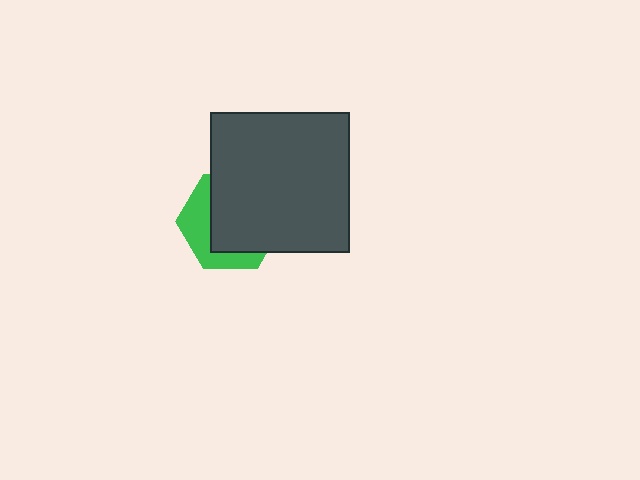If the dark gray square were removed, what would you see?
You would see the complete green hexagon.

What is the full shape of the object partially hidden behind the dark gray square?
The partially hidden object is a green hexagon.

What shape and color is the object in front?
The object in front is a dark gray square.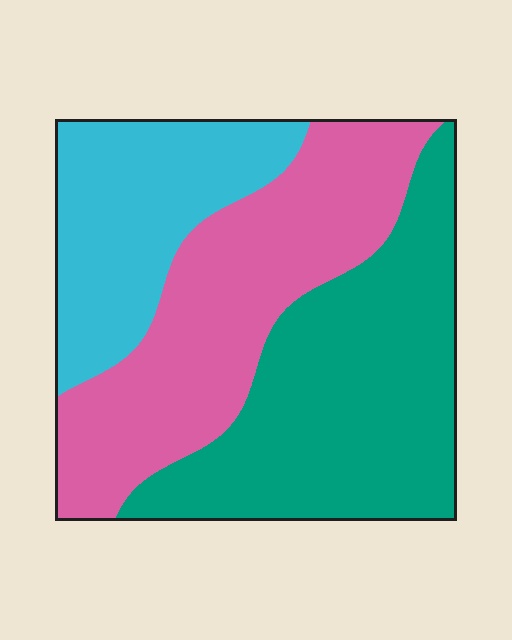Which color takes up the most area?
Teal, at roughly 40%.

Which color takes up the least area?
Cyan, at roughly 25%.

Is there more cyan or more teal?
Teal.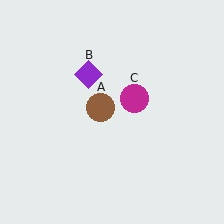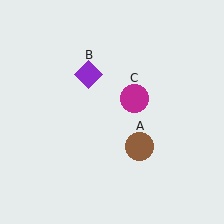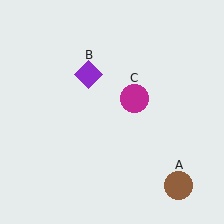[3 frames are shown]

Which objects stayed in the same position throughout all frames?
Purple diamond (object B) and magenta circle (object C) remained stationary.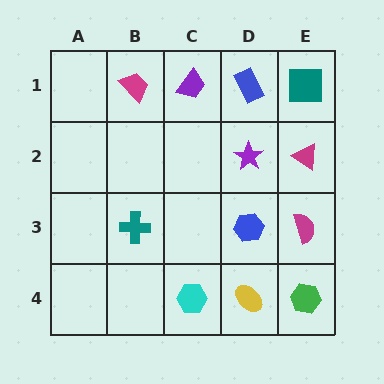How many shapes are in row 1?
4 shapes.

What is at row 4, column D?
A yellow ellipse.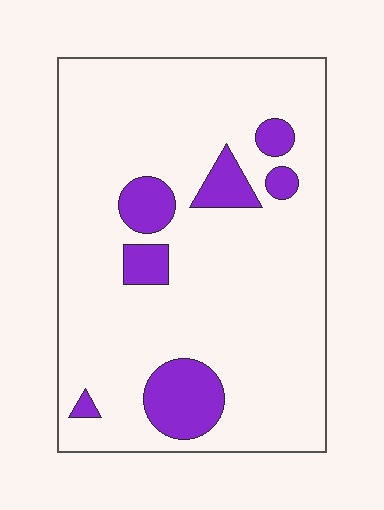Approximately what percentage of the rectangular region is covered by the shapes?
Approximately 15%.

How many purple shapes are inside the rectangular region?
7.